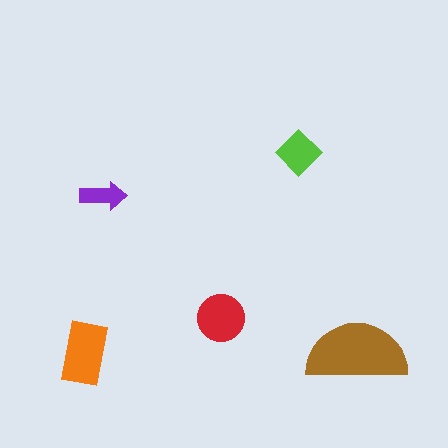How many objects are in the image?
There are 5 objects in the image.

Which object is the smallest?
The purple arrow.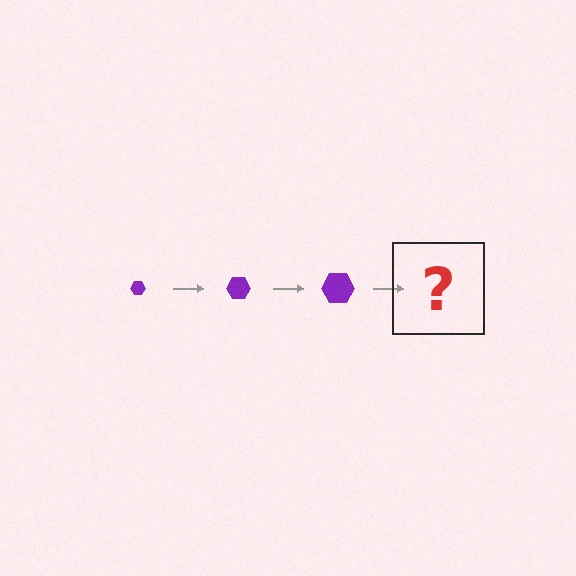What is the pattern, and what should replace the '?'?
The pattern is that the hexagon gets progressively larger each step. The '?' should be a purple hexagon, larger than the previous one.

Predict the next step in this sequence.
The next step is a purple hexagon, larger than the previous one.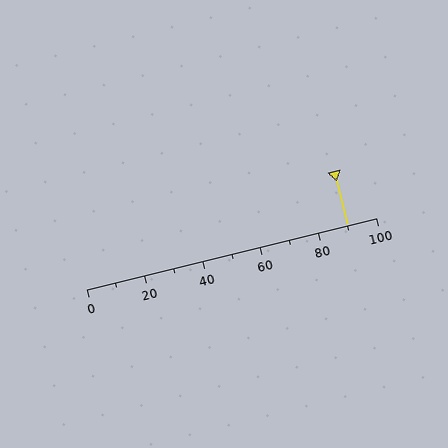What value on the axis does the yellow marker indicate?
The marker indicates approximately 90.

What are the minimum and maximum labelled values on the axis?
The axis runs from 0 to 100.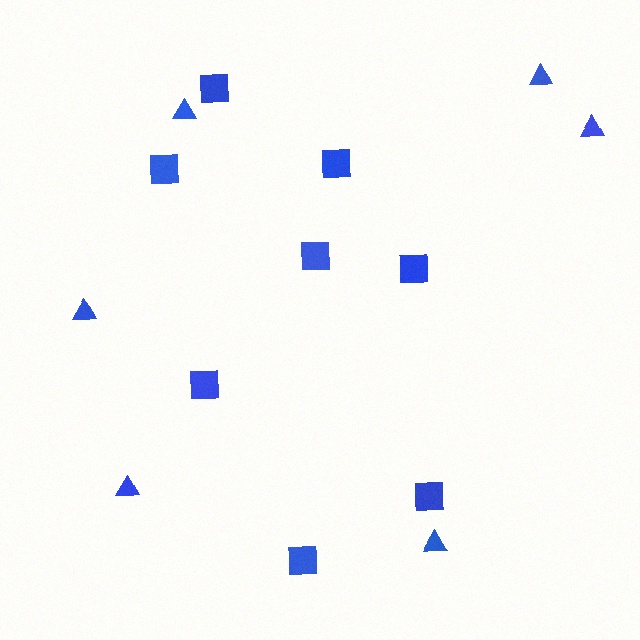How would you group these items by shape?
There are 2 groups: one group of squares (8) and one group of triangles (6).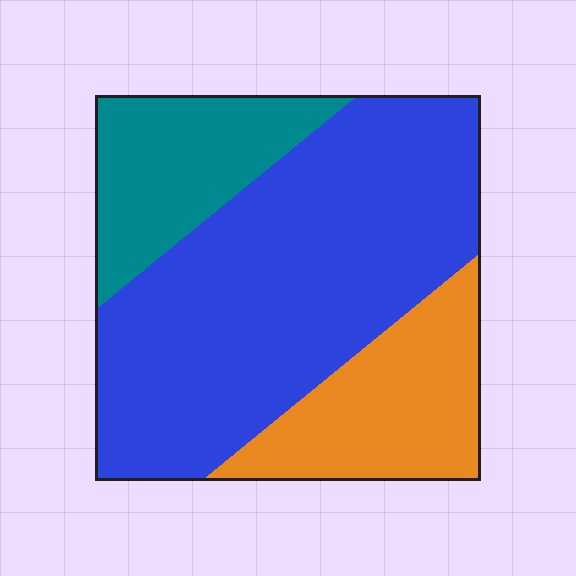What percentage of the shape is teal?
Teal covers around 20% of the shape.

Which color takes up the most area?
Blue, at roughly 60%.